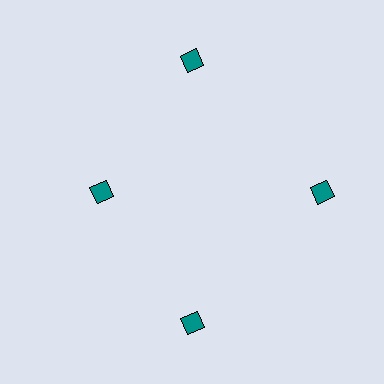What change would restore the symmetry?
The symmetry would be restored by moving it outward, back onto the ring so that all 4 diamonds sit at equal angles and equal distance from the center.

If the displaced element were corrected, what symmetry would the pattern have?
It would have 4-fold rotational symmetry — the pattern would map onto itself every 90 degrees.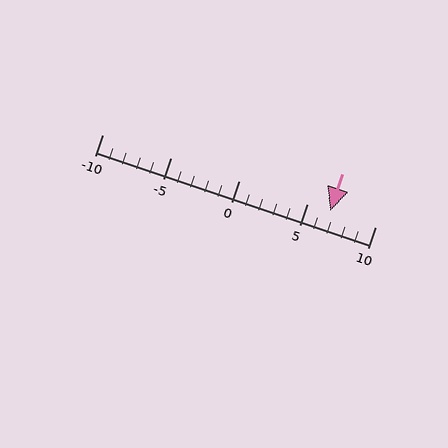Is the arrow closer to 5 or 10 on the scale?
The arrow is closer to 5.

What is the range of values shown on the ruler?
The ruler shows values from -10 to 10.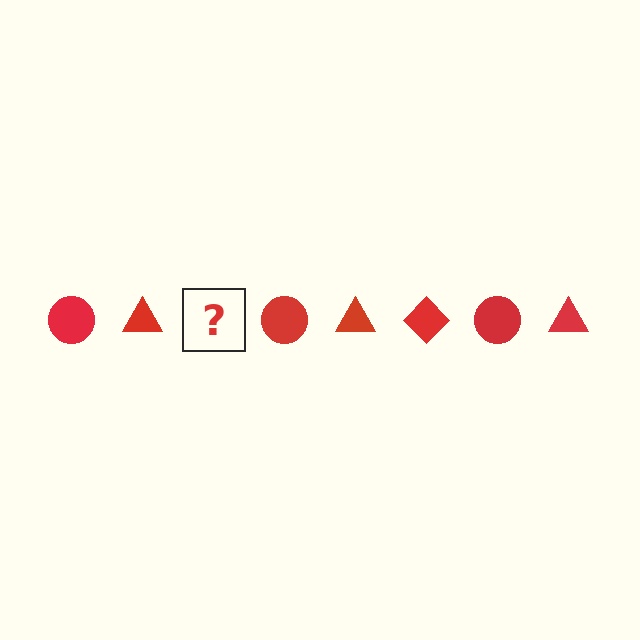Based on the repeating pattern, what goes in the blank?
The blank should be a red diamond.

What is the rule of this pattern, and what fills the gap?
The rule is that the pattern cycles through circle, triangle, diamond shapes in red. The gap should be filled with a red diamond.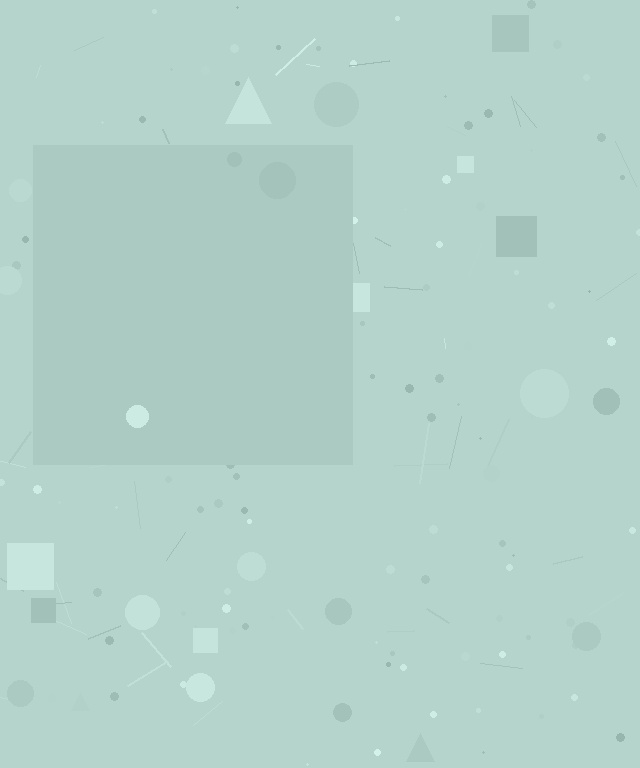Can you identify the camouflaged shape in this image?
The camouflaged shape is a square.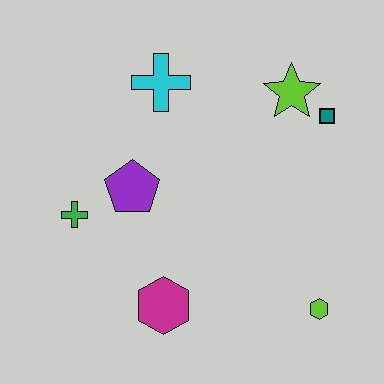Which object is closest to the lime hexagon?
The magenta hexagon is closest to the lime hexagon.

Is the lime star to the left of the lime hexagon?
Yes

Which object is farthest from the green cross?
The teal square is farthest from the green cross.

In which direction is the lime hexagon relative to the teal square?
The lime hexagon is below the teal square.